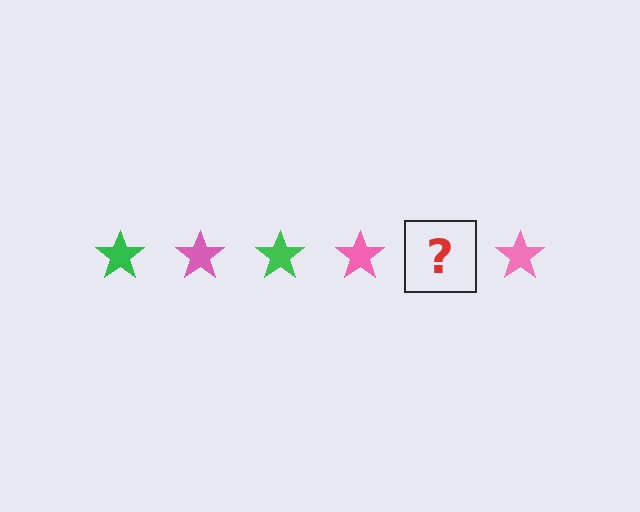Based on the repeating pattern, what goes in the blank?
The blank should be a green star.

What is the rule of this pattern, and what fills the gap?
The rule is that the pattern cycles through green, pink stars. The gap should be filled with a green star.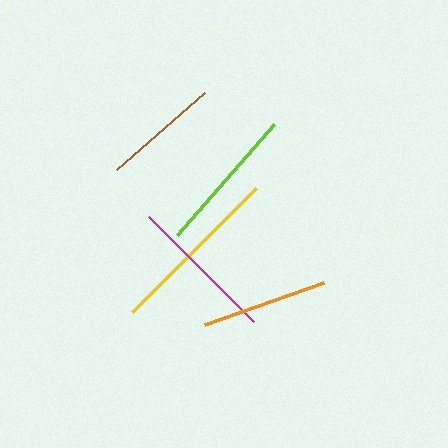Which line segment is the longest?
The yellow line is the longest at approximately 175 pixels.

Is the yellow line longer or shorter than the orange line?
The yellow line is longer than the orange line.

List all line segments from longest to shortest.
From longest to shortest: yellow, magenta, lime, orange, brown.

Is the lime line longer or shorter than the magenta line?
The magenta line is longer than the lime line.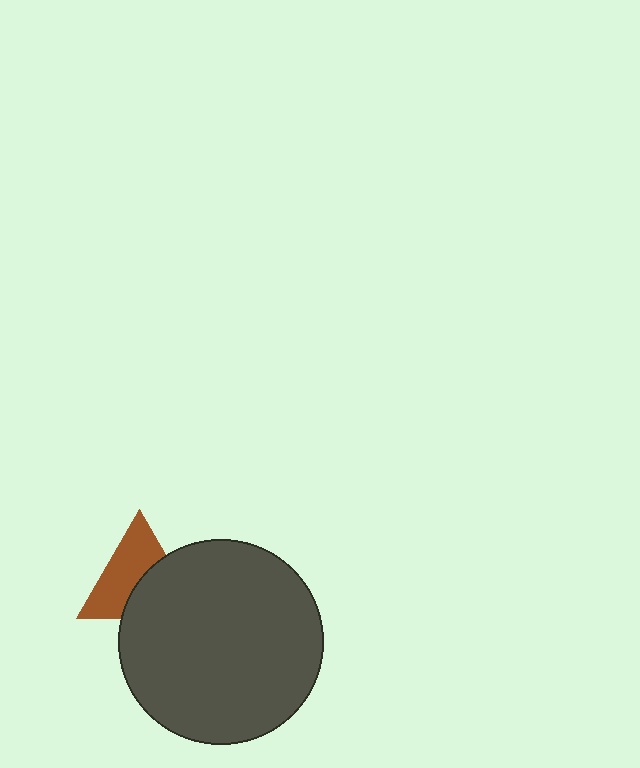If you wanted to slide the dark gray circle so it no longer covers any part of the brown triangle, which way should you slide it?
Slide it toward the lower-right — that is the most direct way to separate the two shapes.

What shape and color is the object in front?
The object in front is a dark gray circle.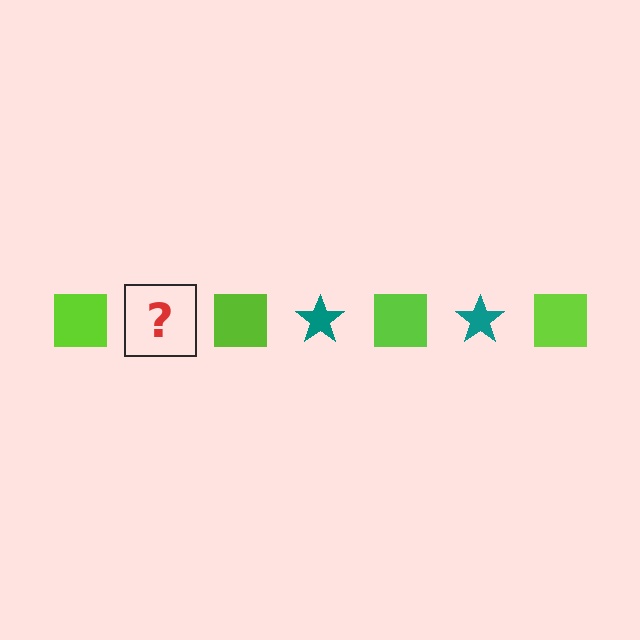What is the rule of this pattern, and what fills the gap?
The rule is that the pattern alternates between lime square and teal star. The gap should be filled with a teal star.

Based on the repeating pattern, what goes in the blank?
The blank should be a teal star.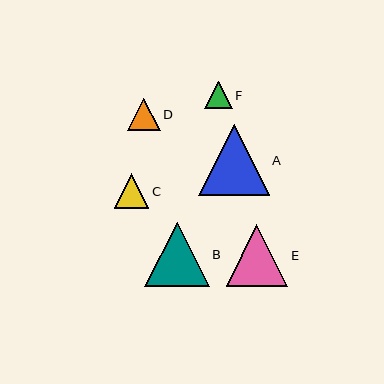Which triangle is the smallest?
Triangle F is the smallest with a size of approximately 28 pixels.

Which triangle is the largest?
Triangle A is the largest with a size of approximately 71 pixels.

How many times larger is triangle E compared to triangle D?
Triangle E is approximately 1.9 times the size of triangle D.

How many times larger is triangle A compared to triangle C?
Triangle A is approximately 2.0 times the size of triangle C.